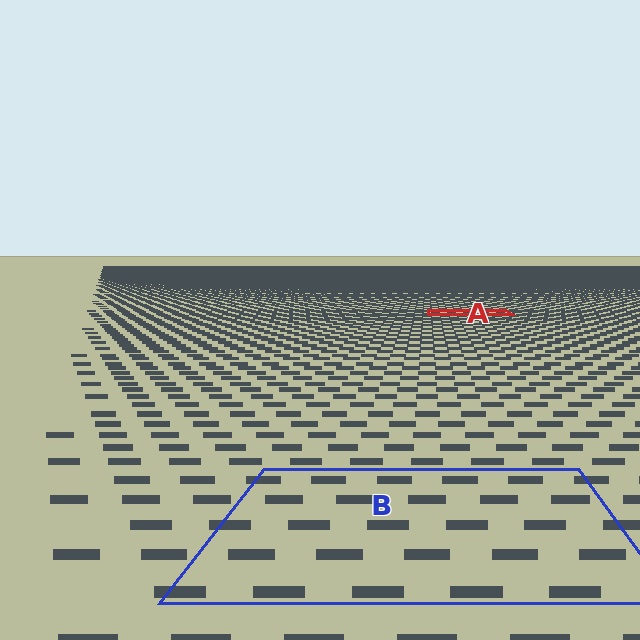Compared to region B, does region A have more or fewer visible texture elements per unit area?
Region A has more texture elements per unit area — they are packed more densely because it is farther away.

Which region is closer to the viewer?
Region B is closer. The texture elements there are larger and more spread out.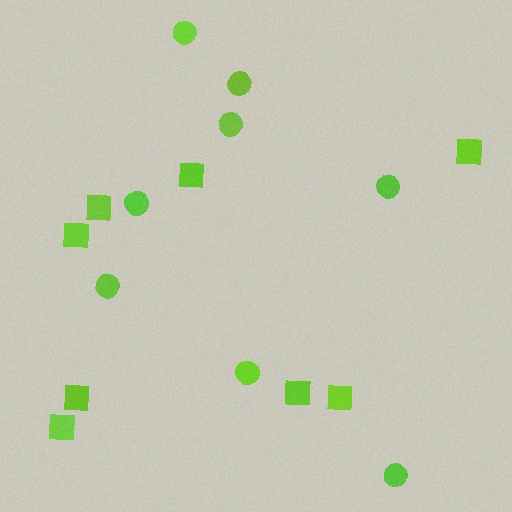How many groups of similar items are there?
There are 2 groups: one group of squares (8) and one group of circles (8).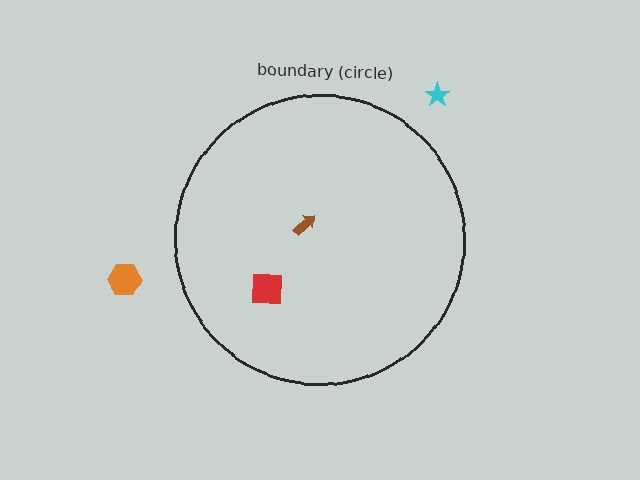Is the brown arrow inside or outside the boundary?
Inside.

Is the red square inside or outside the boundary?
Inside.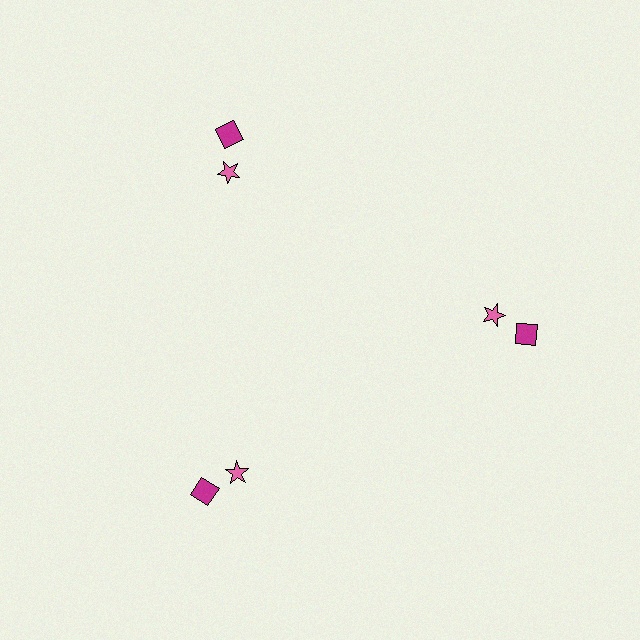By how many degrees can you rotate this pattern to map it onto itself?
The pattern maps onto itself every 120 degrees of rotation.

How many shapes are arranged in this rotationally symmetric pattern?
There are 6 shapes, arranged in 3 groups of 2.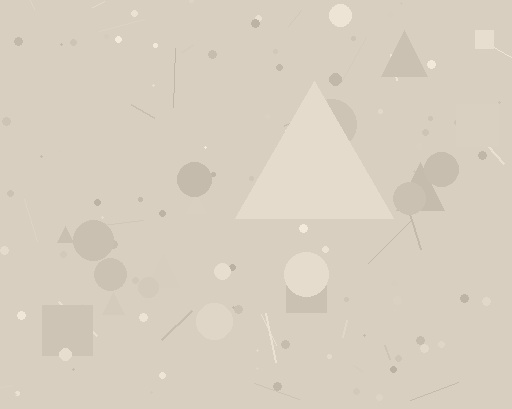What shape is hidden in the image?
A triangle is hidden in the image.